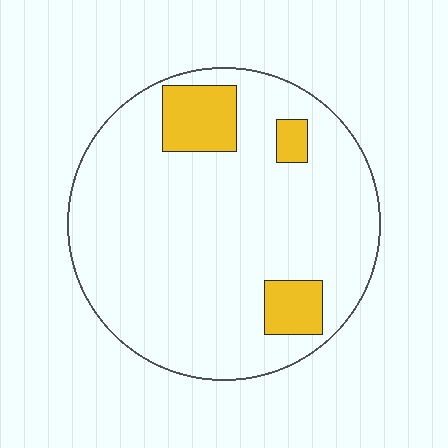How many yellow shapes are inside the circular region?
3.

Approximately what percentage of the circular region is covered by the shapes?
Approximately 15%.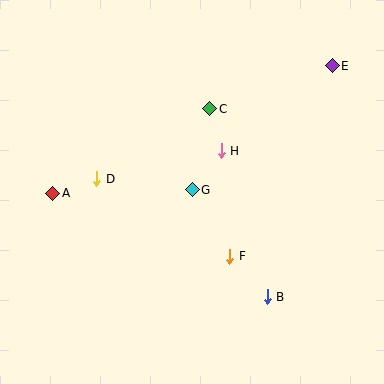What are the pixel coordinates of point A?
Point A is at (53, 193).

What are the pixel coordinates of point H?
Point H is at (221, 151).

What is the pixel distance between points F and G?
The distance between F and G is 76 pixels.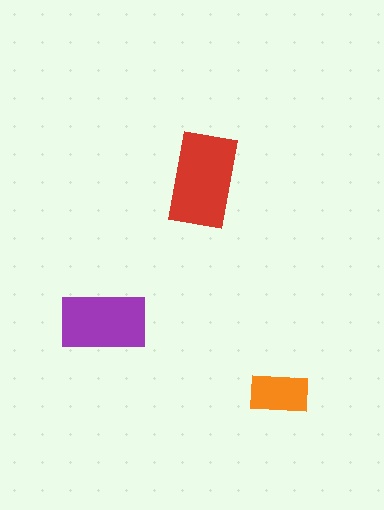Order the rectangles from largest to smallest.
the red one, the purple one, the orange one.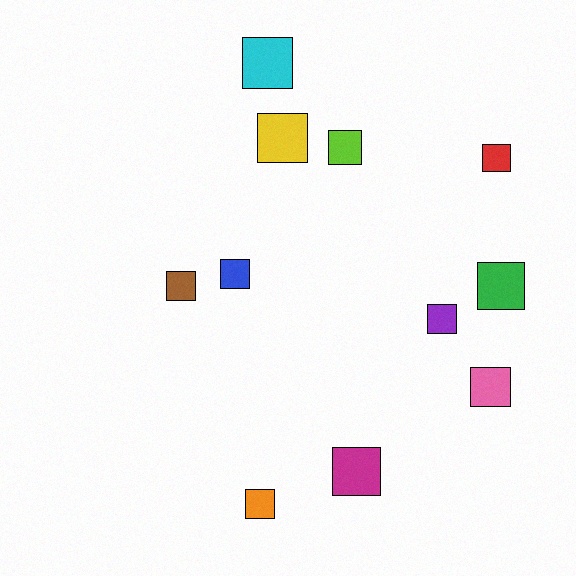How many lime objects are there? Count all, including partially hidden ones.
There is 1 lime object.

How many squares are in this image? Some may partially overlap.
There are 11 squares.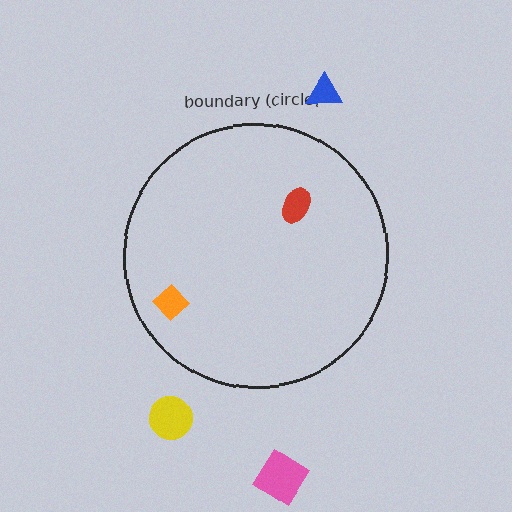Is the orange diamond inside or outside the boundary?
Inside.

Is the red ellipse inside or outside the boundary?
Inside.